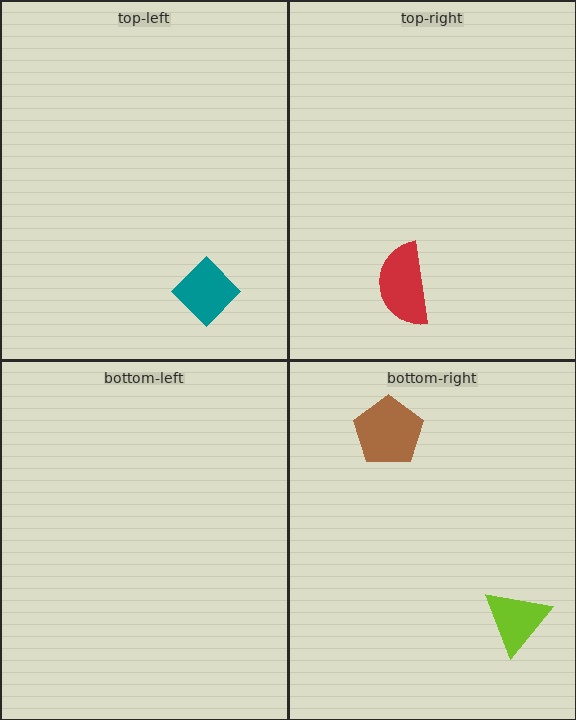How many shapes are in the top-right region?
1.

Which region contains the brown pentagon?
The bottom-right region.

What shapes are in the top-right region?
The red semicircle.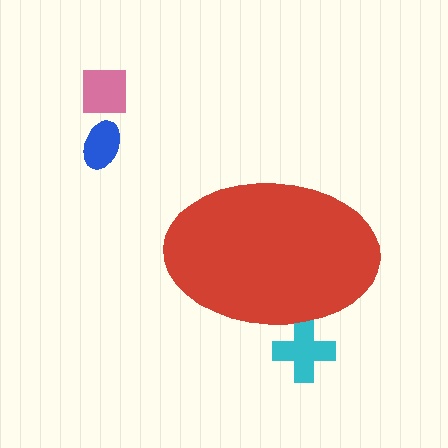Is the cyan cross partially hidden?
Yes, the cyan cross is partially hidden behind the red ellipse.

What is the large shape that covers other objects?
A red ellipse.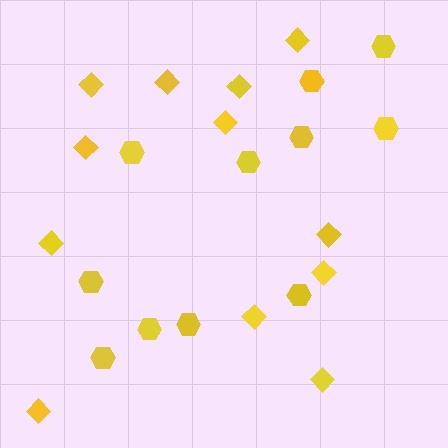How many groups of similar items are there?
There are 2 groups: one group of diamonds (12) and one group of hexagons (11).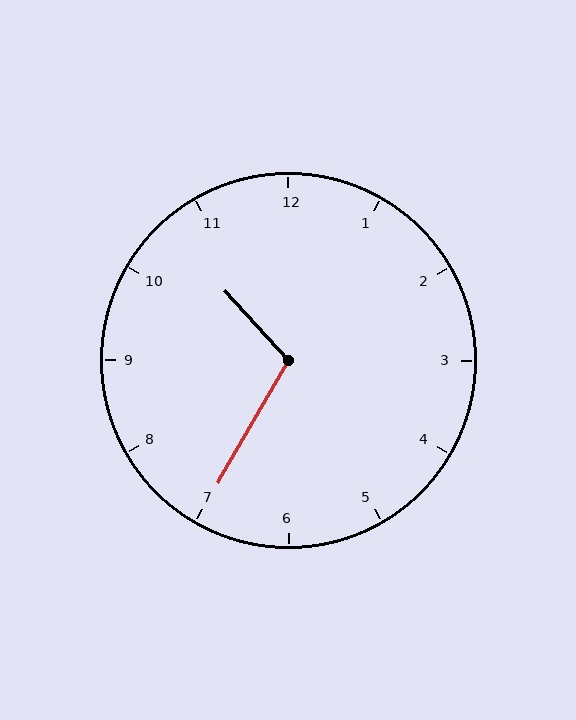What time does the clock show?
10:35.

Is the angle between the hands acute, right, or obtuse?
It is obtuse.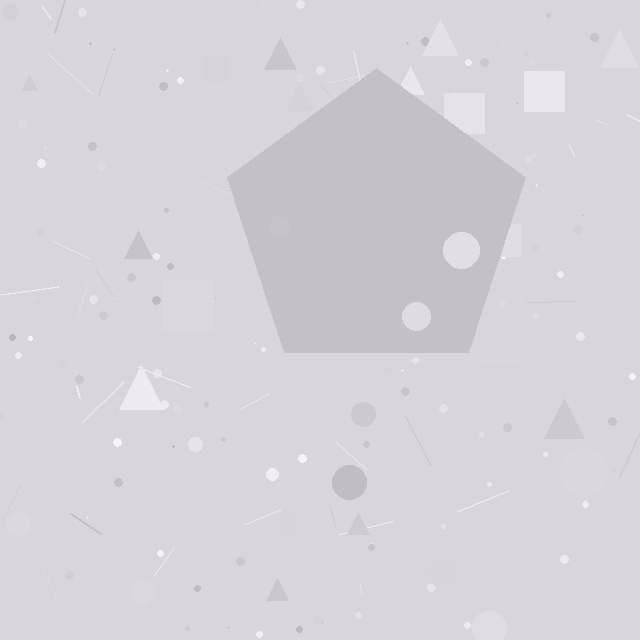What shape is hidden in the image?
A pentagon is hidden in the image.